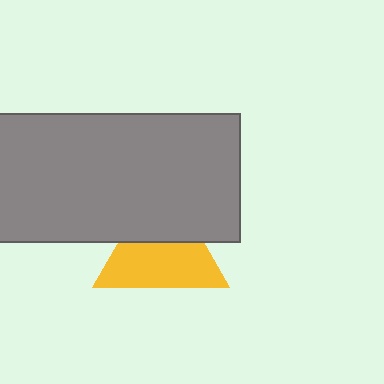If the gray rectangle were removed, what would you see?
You would see the complete yellow triangle.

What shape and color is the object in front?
The object in front is a gray rectangle.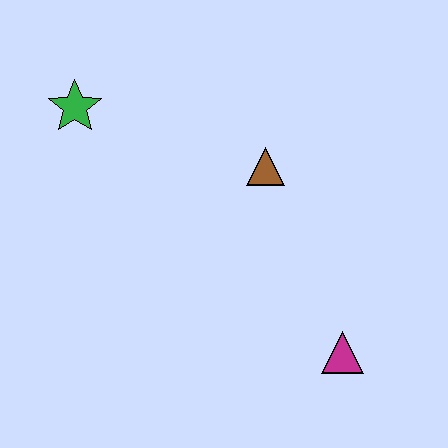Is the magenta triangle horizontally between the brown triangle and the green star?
No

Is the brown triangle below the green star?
Yes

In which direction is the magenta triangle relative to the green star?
The magenta triangle is to the right of the green star.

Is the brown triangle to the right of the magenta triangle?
No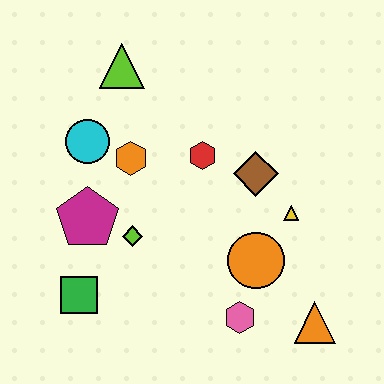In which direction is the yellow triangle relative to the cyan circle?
The yellow triangle is to the right of the cyan circle.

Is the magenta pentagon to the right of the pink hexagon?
No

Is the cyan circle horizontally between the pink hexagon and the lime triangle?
No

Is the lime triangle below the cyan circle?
No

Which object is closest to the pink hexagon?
The orange circle is closest to the pink hexagon.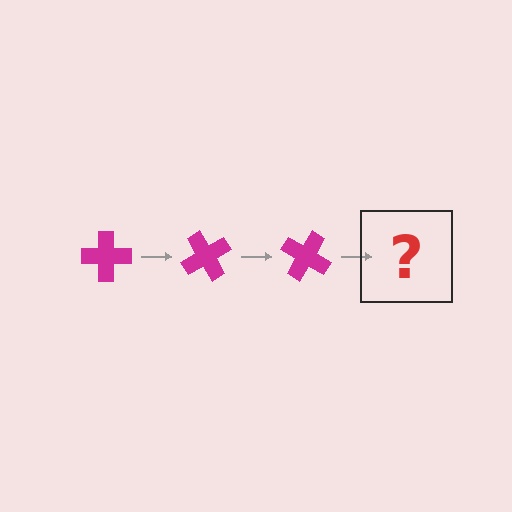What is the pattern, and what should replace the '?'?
The pattern is that the cross rotates 60 degrees each step. The '?' should be a magenta cross rotated 180 degrees.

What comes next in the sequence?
The next element should be a magenta cross rotated 180 degrees.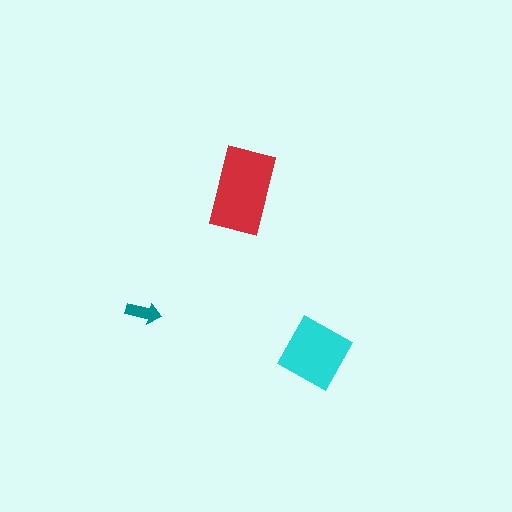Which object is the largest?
The red rectangle.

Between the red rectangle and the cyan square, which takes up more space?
The red rectangle.